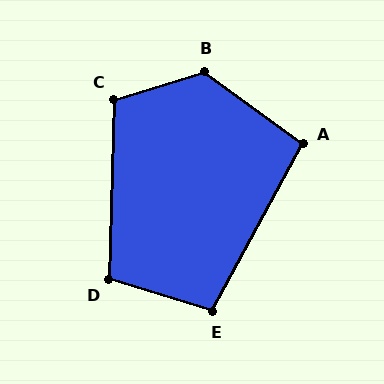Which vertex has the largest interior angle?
B, at approximately 127 degrees.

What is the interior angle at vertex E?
Approximately 101 degrees (obtuse).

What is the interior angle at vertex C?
Approximately 109 degrees (obtuse).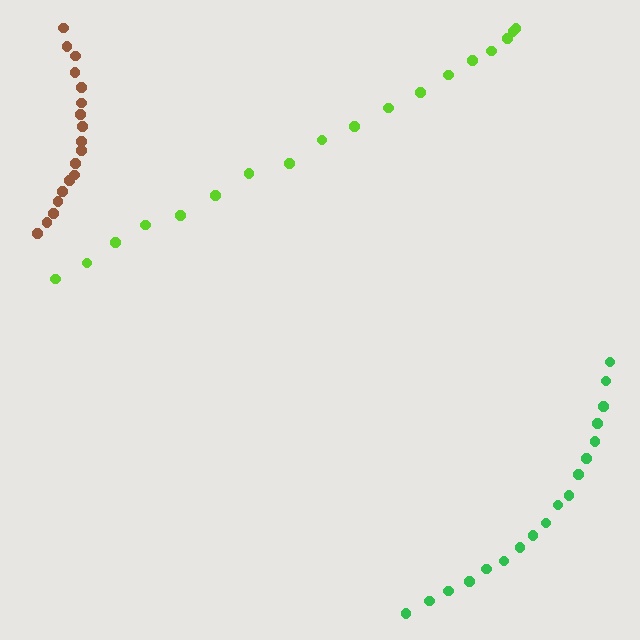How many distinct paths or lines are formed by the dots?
There are 3 distinct paths.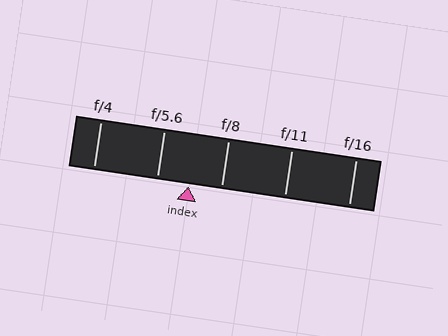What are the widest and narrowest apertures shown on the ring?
The widest aperture shown is f/4 and the narrowest is f/16.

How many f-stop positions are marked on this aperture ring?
There are 5 f-stop positions marked.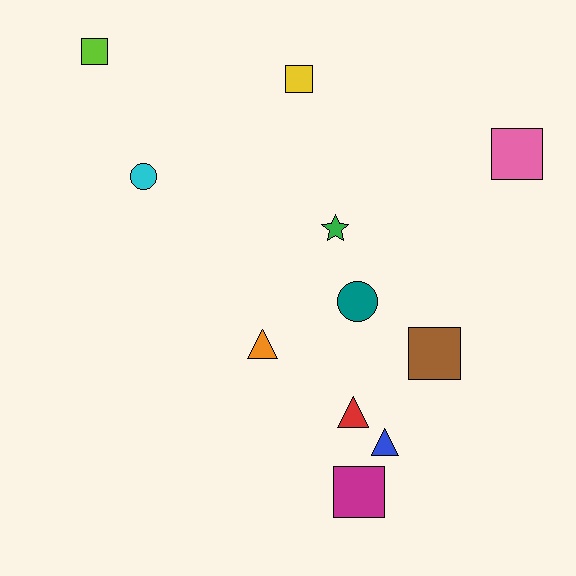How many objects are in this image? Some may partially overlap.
There are 11 objects.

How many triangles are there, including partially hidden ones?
There are 3 triangles.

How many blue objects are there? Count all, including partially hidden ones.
There is 1 blue object.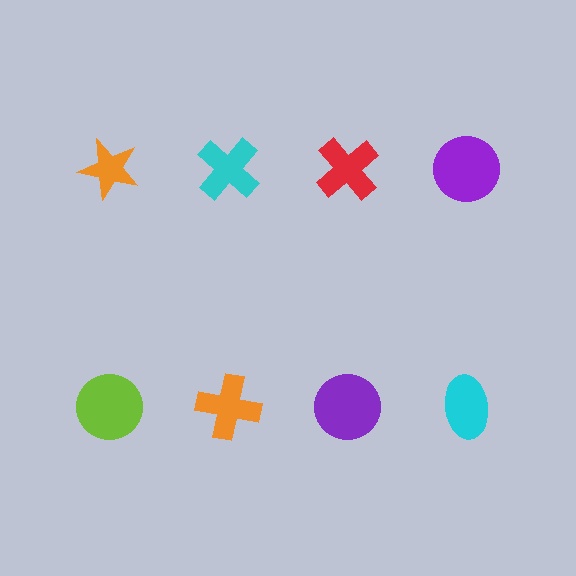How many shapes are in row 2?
4 shapes.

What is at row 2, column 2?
An orange cross.